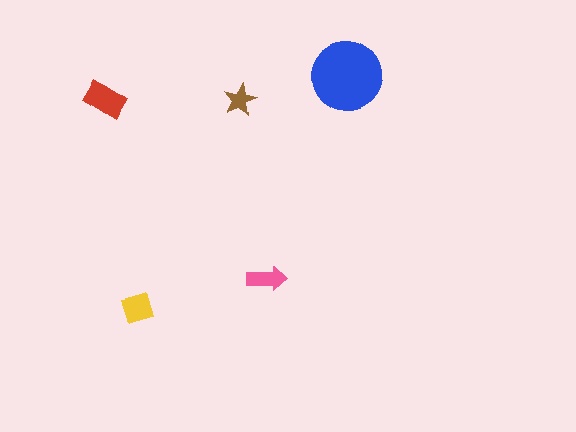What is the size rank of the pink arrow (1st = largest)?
4th.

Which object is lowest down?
The yellow diamond is bottommost.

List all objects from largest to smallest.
The blue circle, the red rectangle, the yellow diamond, the pink arrow, the brown star.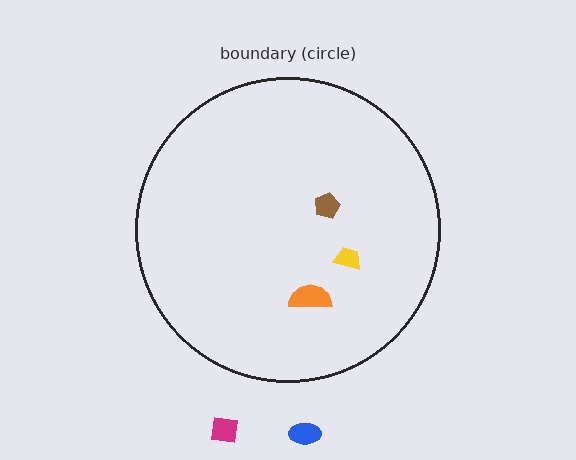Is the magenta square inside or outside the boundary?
Outside.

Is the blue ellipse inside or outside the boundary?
Outside.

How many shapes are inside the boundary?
3 inside, 2 outside.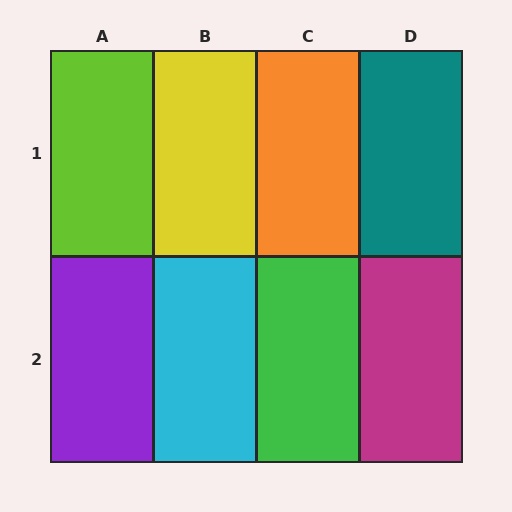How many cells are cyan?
1 cell is cyan.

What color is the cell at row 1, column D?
Teal.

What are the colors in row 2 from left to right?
Purple, cyan, green, magenta.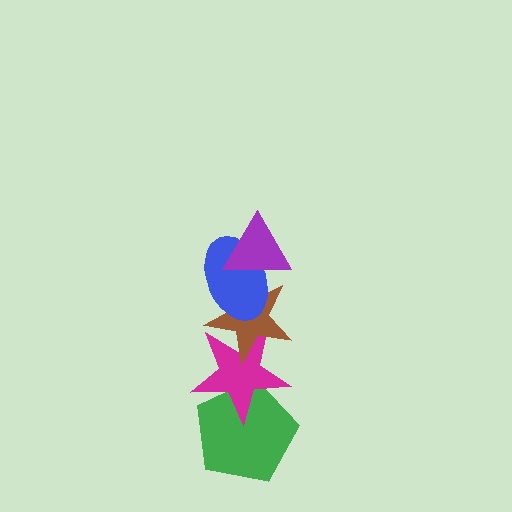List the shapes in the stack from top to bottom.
From top to bottom: the purple triangle, the blue ellipse, the brown star, the magenta star, the green pentagon.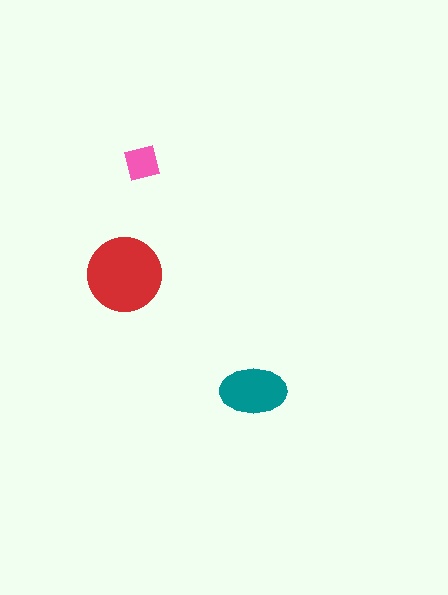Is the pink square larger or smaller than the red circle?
Smaller.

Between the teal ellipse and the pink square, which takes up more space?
The teal ellipse.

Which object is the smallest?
The pink square.